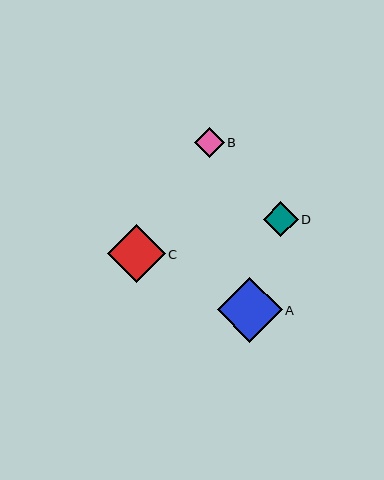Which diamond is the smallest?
Diamond B is the smallest with a size of approximately 30 pixels.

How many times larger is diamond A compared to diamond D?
Diamond A is approximately 1.8 times the size of diamond D.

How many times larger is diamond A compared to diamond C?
Diamond A is approximately 1.1 times the size of diamond C.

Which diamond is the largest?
Diamond A is the largest with a size of approximately 65 pixels.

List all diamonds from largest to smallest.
From largest to smallest: A, C, D, B.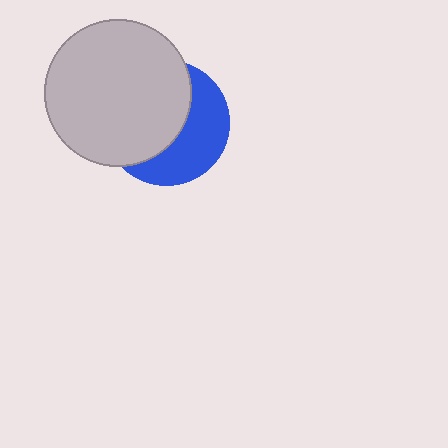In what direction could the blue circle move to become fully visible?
The blue circle could move right. That would shift it out from behind the light gray circle entirely.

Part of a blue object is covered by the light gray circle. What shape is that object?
It is a circle.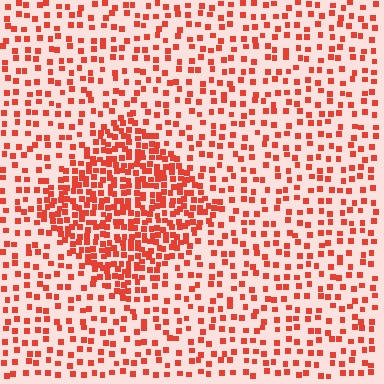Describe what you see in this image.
The image contains small red elements arranged at two different densities. A diamond-shaped region is visible where the elements are more densely packed than the surrounding area.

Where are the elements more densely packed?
The elements are more densely packed inside the diamond boundary.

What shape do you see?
I see a diamond.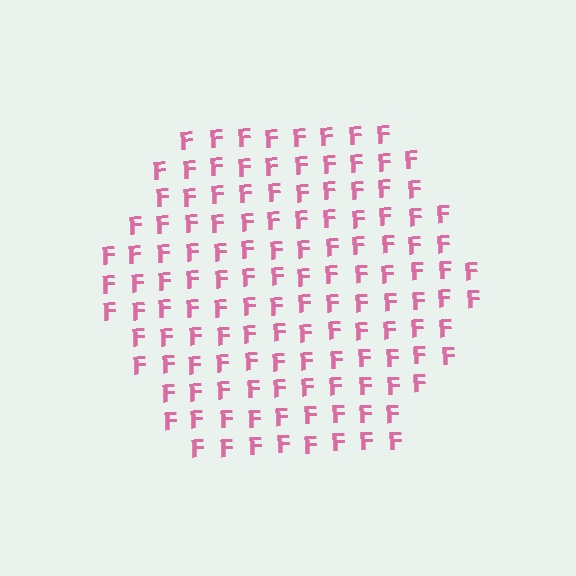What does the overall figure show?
The overall figure shows a hexagon.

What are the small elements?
The small elements are letter F's.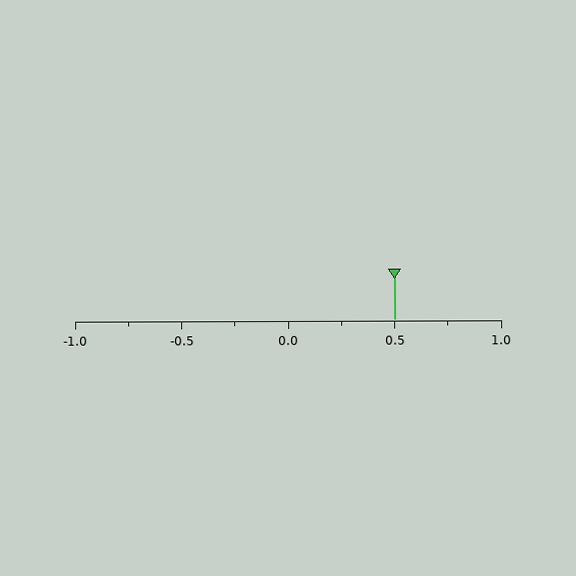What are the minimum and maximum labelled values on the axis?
The axis runs from -1.0 to 1.0.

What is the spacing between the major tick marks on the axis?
The major ticks are spaced 0.5 apart.